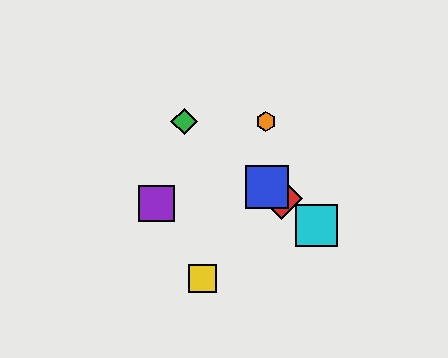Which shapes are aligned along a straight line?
The red diamond, the blue square, the green diamond, the cyan square are aligned along a straight line.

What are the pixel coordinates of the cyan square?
The cyan square is at (316, 226).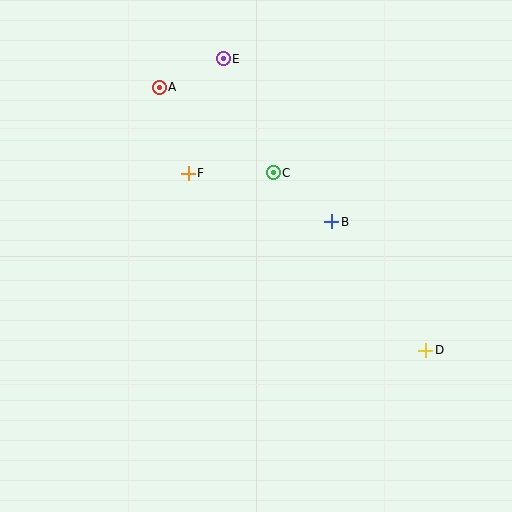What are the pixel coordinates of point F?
Point F is at (188, 173).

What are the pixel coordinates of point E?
Point E is at (223, 59).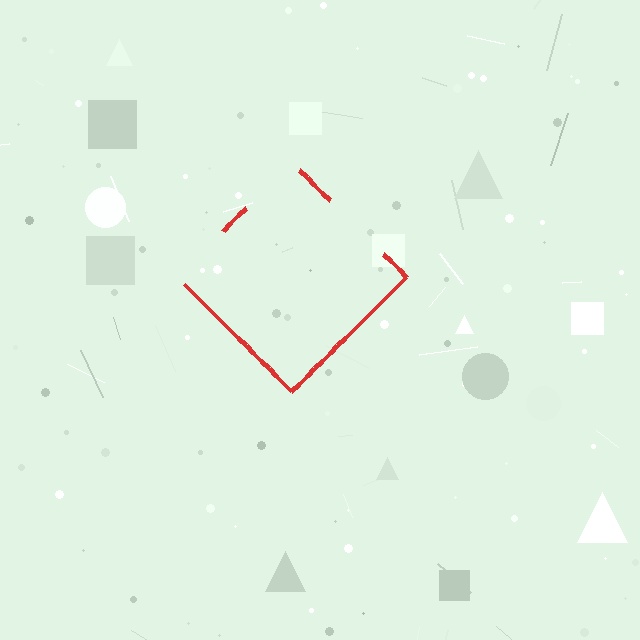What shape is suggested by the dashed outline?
The dashed outline suggests a diamond.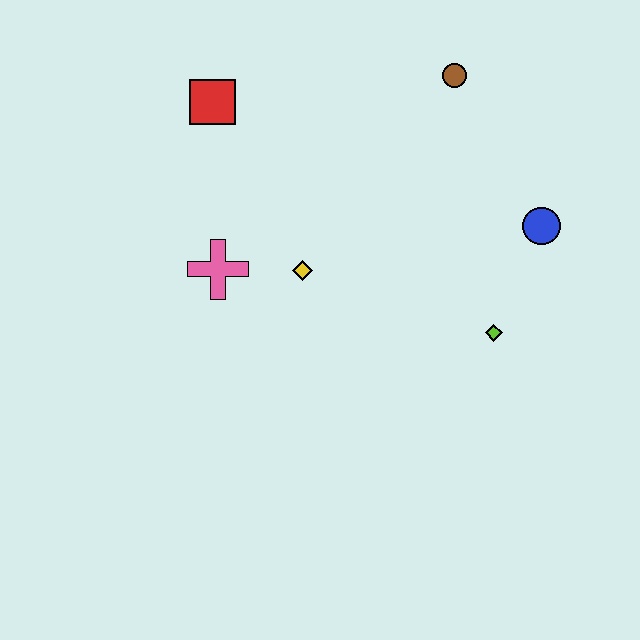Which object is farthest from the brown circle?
The pink cross is farthest from the brown circle.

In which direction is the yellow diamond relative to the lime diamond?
The yellow diamond is to the left of the lime diamond.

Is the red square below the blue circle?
No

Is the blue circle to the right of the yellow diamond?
Yes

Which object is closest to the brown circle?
The blue circle is closest to the brown circle.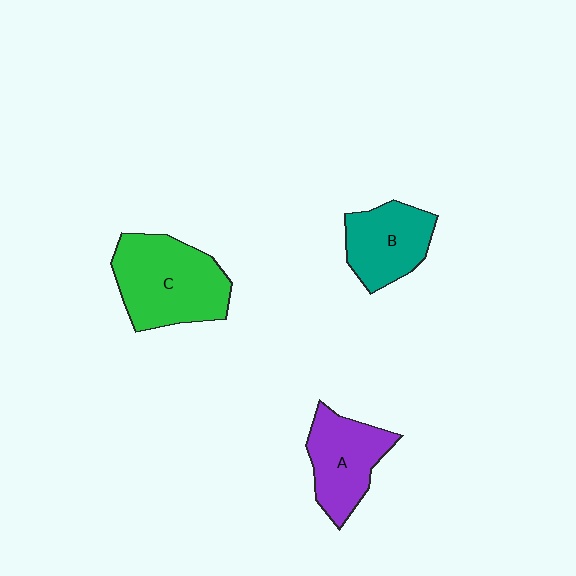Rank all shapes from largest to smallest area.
From largest to smallest: C (green), A (purple), B (teal).